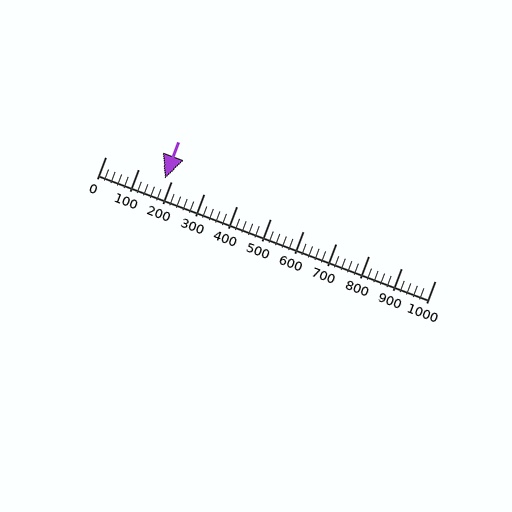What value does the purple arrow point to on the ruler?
The purple arrow points to approximately 180.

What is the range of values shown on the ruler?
The ruler shows values from 0 to 1000.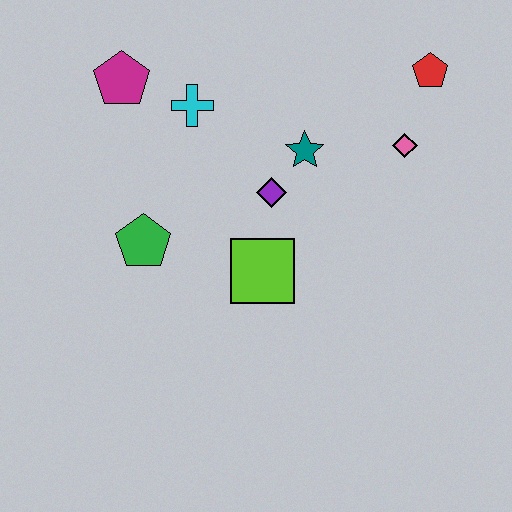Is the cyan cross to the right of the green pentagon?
Yes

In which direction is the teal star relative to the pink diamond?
The teal star is to the left of the pink diamond.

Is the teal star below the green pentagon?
No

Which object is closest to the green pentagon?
The lime square is closest to the green pentagon.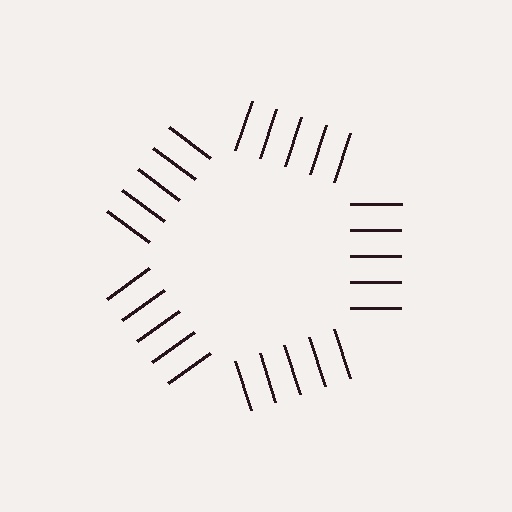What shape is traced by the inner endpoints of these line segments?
An illusory pentagon — the line segments terminate on its edges but no continuous stroke is drawn.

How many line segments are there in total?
25 — 5 along each of the 5 edges.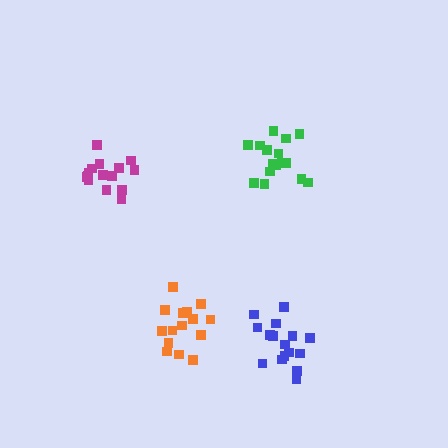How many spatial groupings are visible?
There are 4 spatial groupings.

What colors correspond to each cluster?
The clusters are colored: orange, magenta, blue, green.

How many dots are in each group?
Group 1: 15 dots, Group 2: 15 dots, Group 3: 16 dots, Group 4: 16 dots (62 total).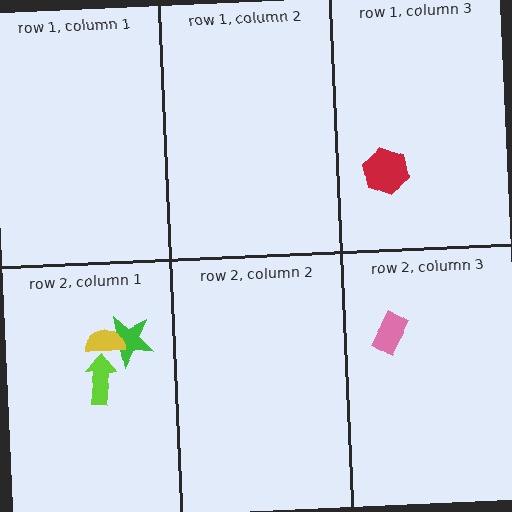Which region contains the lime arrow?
The row 2, column 1 region.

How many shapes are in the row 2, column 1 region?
3.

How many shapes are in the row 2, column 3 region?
1.